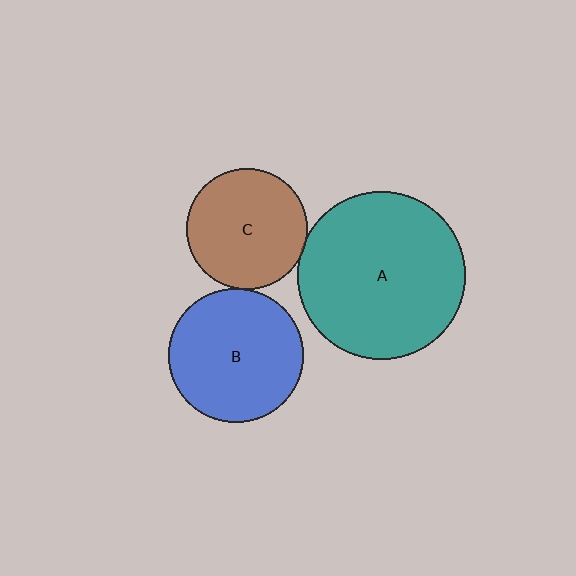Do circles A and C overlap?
Yes.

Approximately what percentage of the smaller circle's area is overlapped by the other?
Approximately 5%.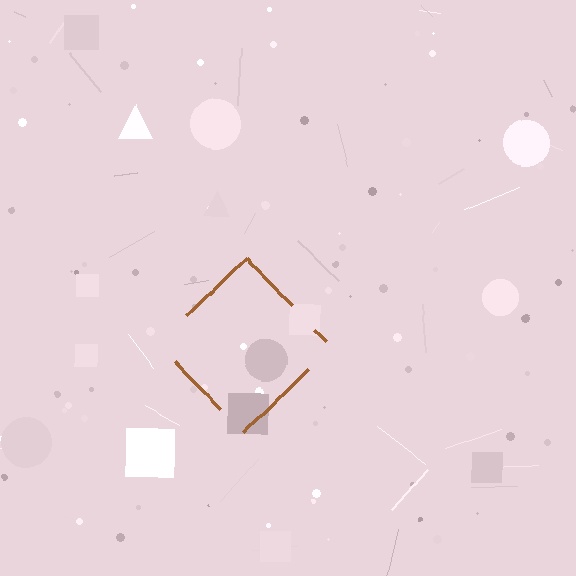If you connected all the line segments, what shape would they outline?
They would outline a diamond.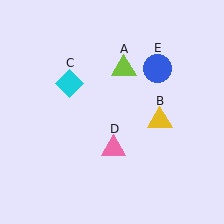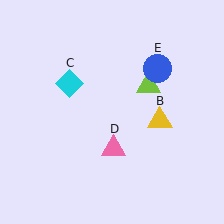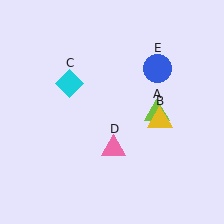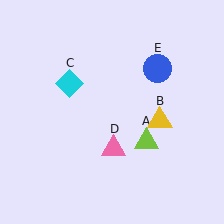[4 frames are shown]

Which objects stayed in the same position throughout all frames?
Yellow triangle (object B) and cyan diamond (object C) and pink triangle (object D) and blue circle (object E) remained stationary.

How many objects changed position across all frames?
1 object changed position: lime triangle (object A).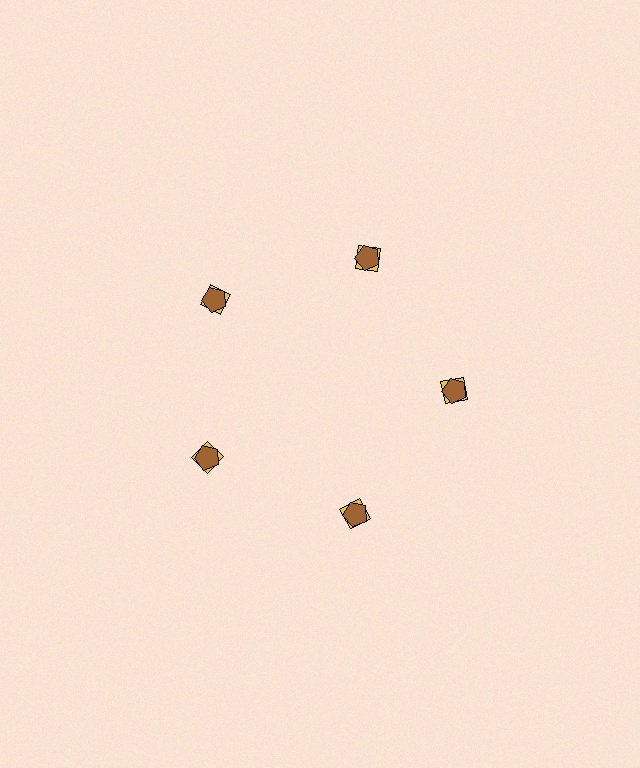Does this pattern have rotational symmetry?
Yes, this pattern has 5-fold rotational symmetry. It looks the same after rotating 72 degrees around the center.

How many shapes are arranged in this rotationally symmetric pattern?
There are 10 shapes, arranged in 5 groups of 2.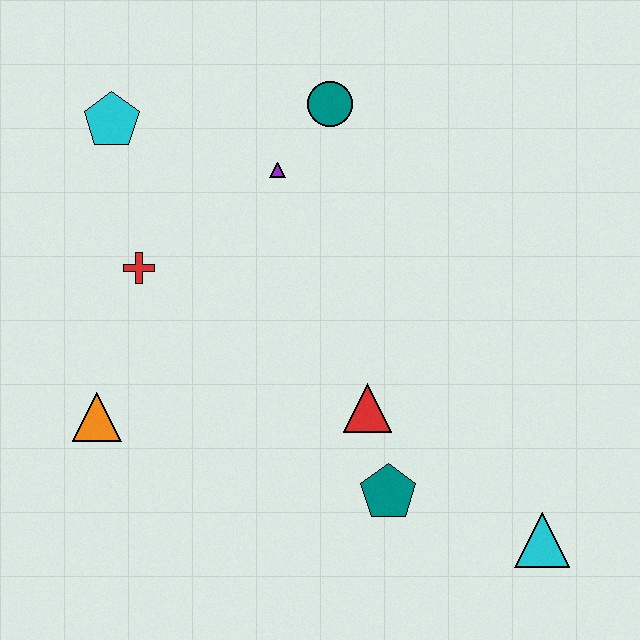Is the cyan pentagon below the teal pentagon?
No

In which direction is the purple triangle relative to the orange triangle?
The purple triangle is above the orange triangle.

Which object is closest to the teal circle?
The purple triangle is closest to the teal circle.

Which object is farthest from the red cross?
The cyan triangle is farthest from the red cross.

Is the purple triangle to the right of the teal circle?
No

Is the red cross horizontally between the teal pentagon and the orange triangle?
Yes